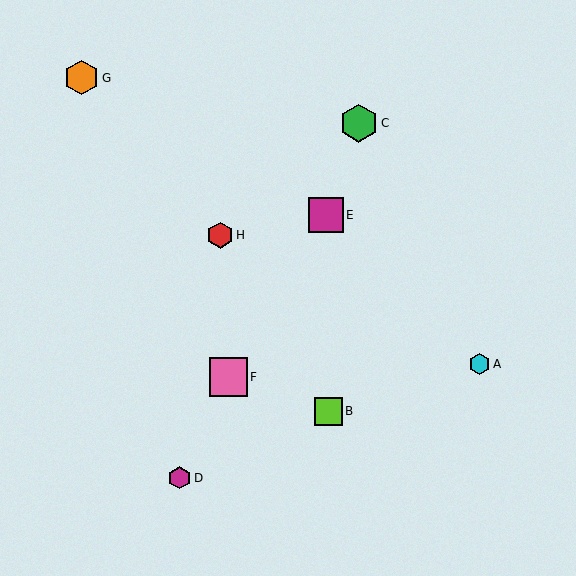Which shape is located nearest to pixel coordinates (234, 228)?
The red hexagon (labeled H) at (220, 235) is nearest to that location.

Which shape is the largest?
The pink square (labeled F) is the largest.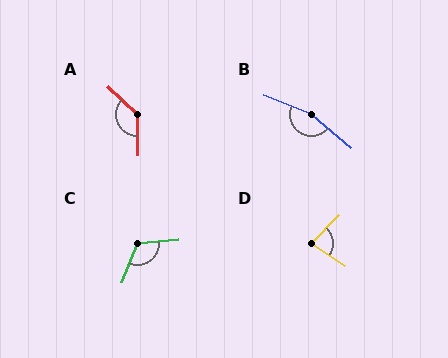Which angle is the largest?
B, at approximately 162 degrees.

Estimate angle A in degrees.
Approximately 134 degrees.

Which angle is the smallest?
D, at approximately 79 degrees.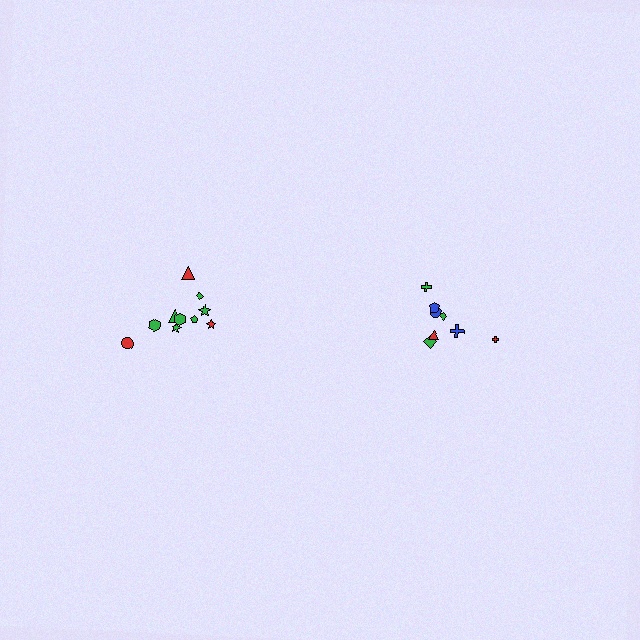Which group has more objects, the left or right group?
The left group.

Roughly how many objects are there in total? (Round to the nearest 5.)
Roughly 20 objects in total.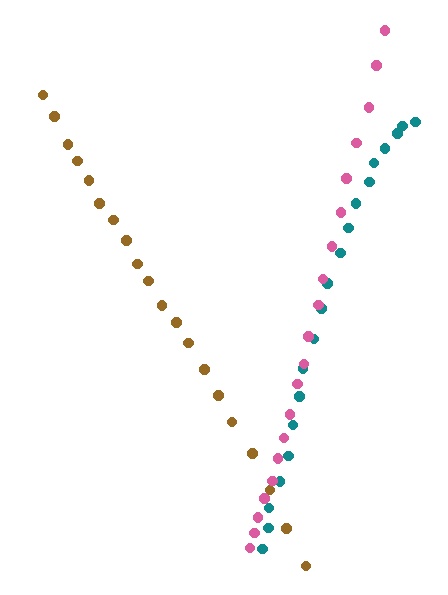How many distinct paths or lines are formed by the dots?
There are 3 distinct paths.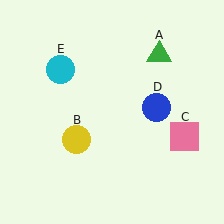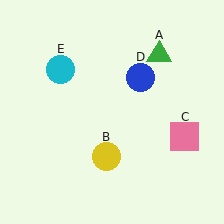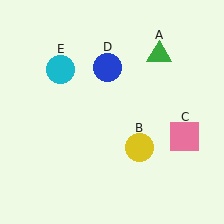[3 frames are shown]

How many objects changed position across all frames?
2 objects changed position: yellow circle (object B), blue circle (object D).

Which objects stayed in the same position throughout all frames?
Green triangle (object A) and pink square (object C) and cyan circle (object E) remained stationary.